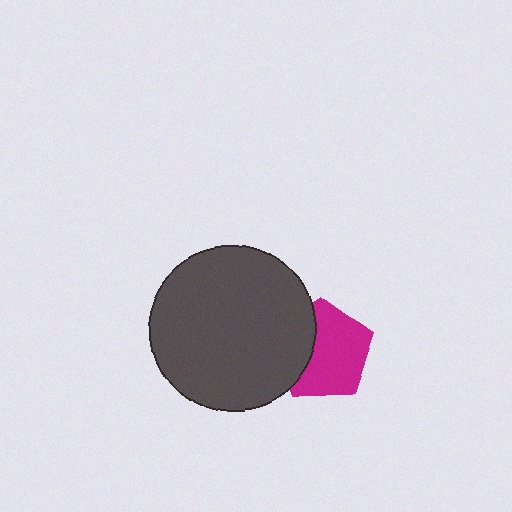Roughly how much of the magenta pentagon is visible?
Most of it is visible (roughly 68%).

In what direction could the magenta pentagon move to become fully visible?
The magenta pentagon could move right. That would shift it out from behind the dark gray circle entirely.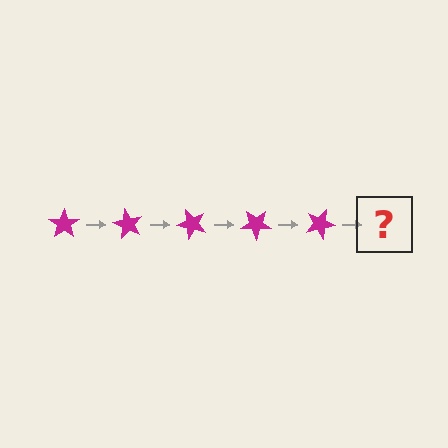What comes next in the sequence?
The next element should be a magenta star rotated 300 degrees.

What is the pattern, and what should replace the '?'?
The pattern is that the star rotates 60 degrees each step. The '?' should be a magenta star rotated 300 degrees.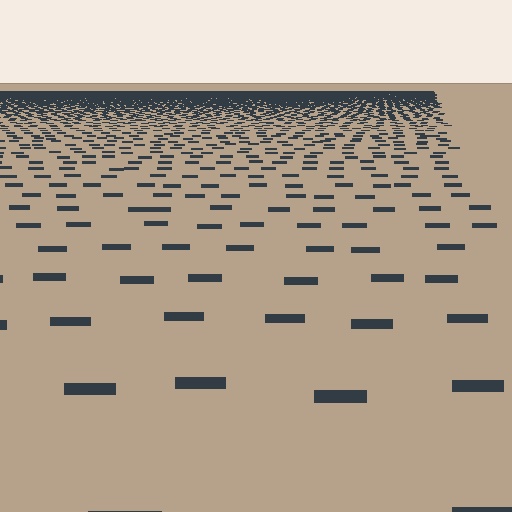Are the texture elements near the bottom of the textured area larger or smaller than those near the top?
Larger. Near the bottom, elements are closer to the viewer and appear at a bigger on-screen size.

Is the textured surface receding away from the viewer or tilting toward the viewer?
The surface is receding away from the viewer. Texture elements get smaller and denser toward the top.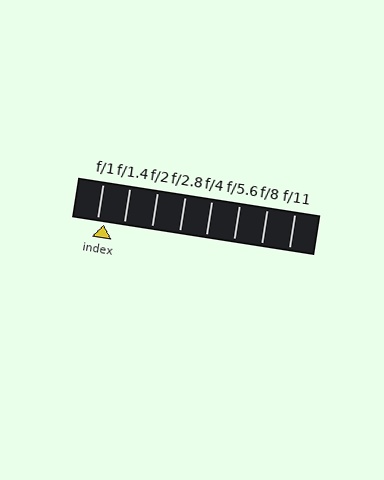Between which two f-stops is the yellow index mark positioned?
The index mark is between f/1 and f/1.4.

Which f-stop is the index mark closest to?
The index mark is closest to f/1.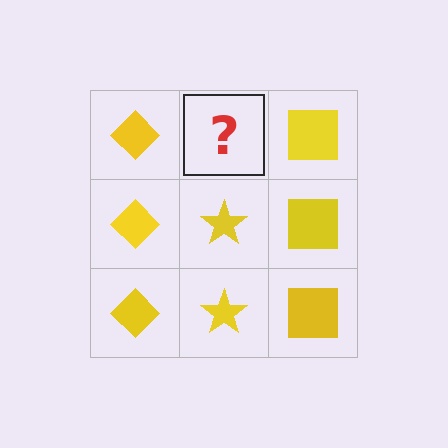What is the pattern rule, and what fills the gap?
The rule is that each column has a consistent shape. The gap should be filled with a yellow star.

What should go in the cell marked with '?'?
The missing cell should contain a yellow star.